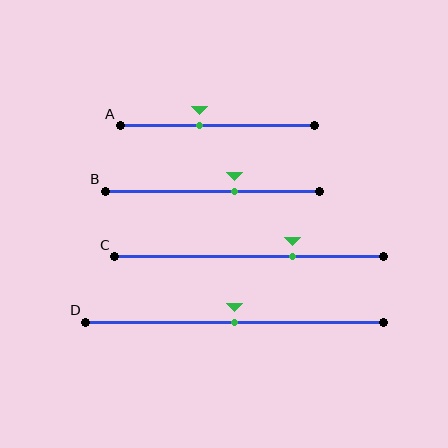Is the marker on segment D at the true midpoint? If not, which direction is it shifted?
Yes, the marker on segment D is at the true midpoint.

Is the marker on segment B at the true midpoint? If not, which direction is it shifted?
No, the marker on segment B is shifted to the right by about 10% of the segment length.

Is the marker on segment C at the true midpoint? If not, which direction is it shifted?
No, the marker on segment C is shifted to the right by about 16% of the segment length.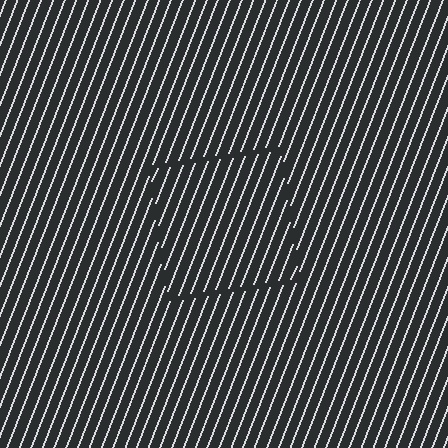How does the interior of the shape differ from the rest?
The interior of the shape contains the same grating, shifted by half a period — the contour is defined by the phase discontinuity where line-ends from the inner and outer gratings abut.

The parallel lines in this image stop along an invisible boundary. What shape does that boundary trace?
An illusory square. The interior of the shape contains the same grating, shifted by half a period — the contour is defined by the phase discontinuity where line-ends from the inner and outer gratings abut.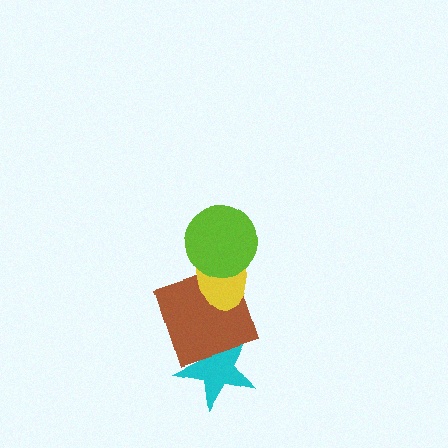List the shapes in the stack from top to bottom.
From top to bottom: the lime circle, the yellow ellipse, the brown square, the cyan star.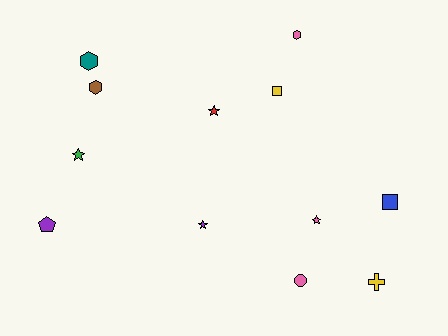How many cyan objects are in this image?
There are no cyan objects.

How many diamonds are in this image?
There are no diamonds.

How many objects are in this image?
There are 12 objects.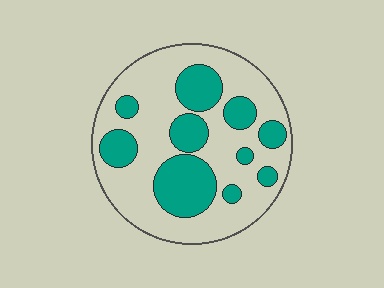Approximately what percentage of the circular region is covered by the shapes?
Approximately 30%.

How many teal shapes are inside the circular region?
10.